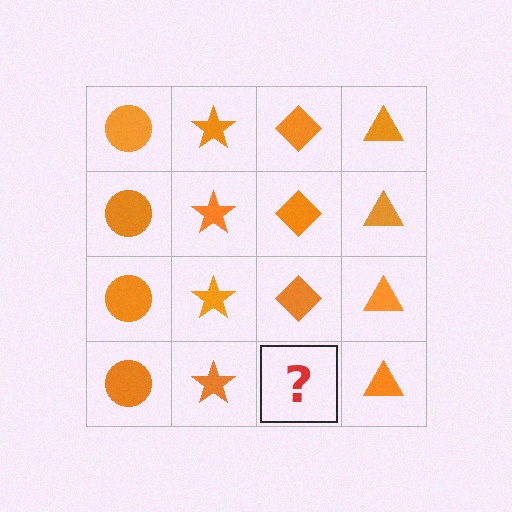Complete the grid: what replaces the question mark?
The question mark should be replaced with an orange diamond.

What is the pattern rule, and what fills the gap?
The rule is that each column has a consistent shape. The gap should be filled with an orange diamond.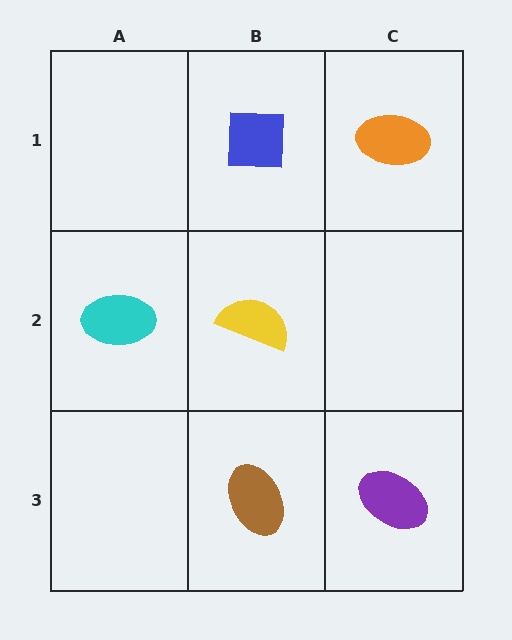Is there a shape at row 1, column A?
No, that cell is empty.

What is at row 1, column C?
An orange ellipse.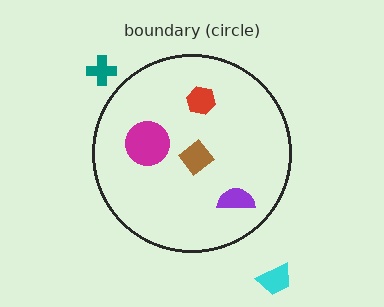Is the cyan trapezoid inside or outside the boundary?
Outside.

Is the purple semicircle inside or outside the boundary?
Inside.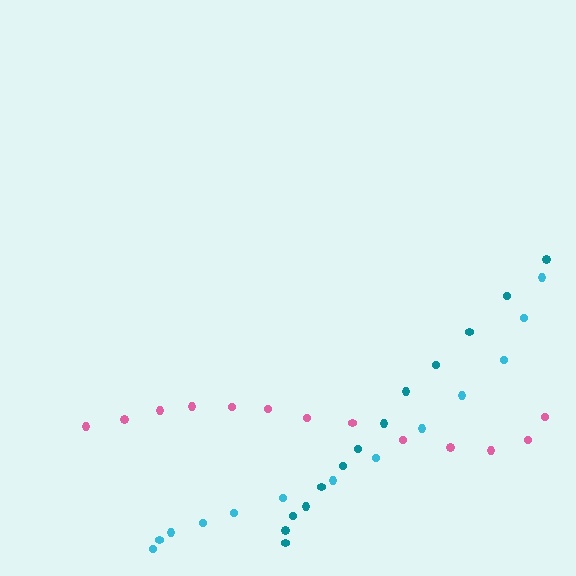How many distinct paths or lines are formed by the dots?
There are 3 distinct paths.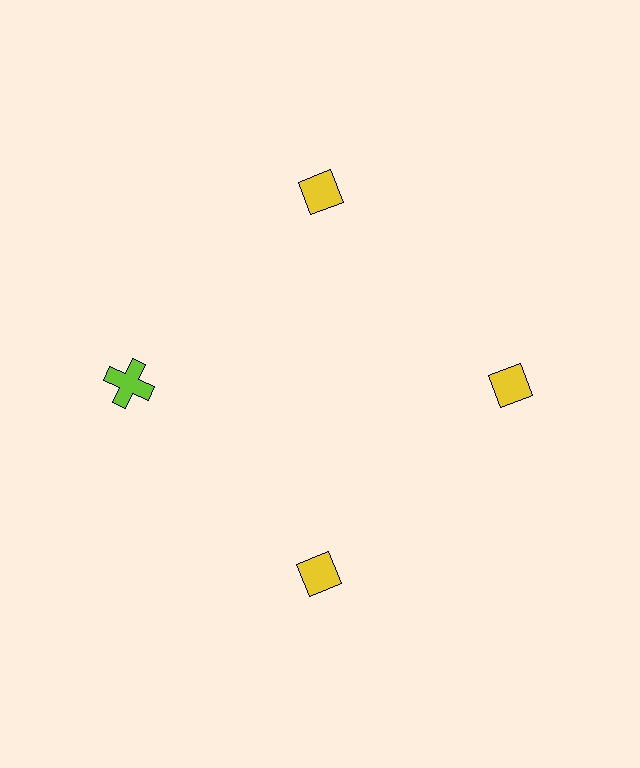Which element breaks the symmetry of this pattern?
The lime cross at roughly the 9 o'clock position breaks the symmetry. All other shapes are yellow diamonds.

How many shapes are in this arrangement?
There are 4 shapes arranged in a ring pattern.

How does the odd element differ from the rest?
It differs in both color (lime instead of yellow) and shape (cross instead of diamond).